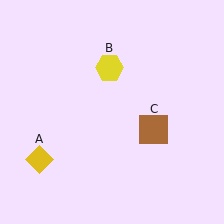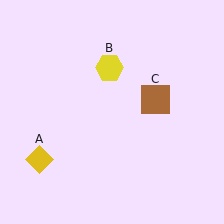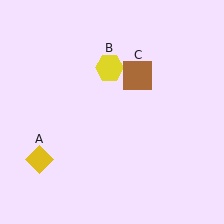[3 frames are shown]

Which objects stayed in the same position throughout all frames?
Yellow diamond (object A) and yellow hexagon (object B) remained stationary.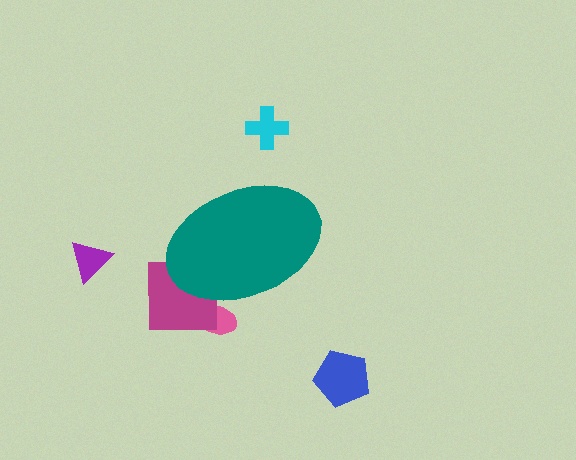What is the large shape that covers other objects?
A teal ellipse.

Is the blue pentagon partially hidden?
No, the blue pentagon is fully visible.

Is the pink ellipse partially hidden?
Yes, the pink ellipse is partially hidden behind the teal ellipse.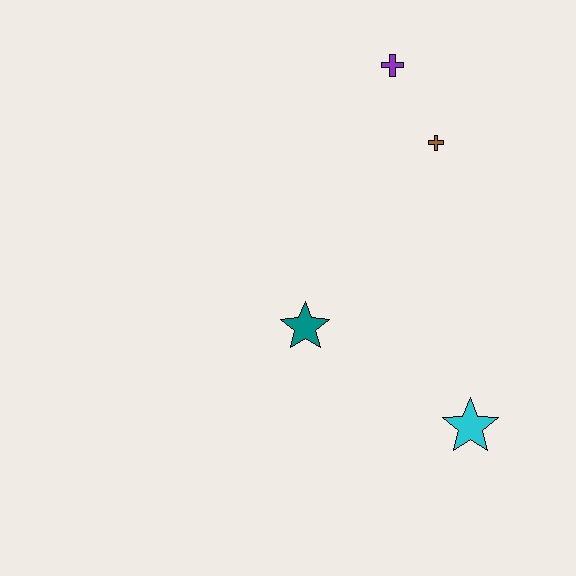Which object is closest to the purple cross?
The brown cross is closest to the purple cross.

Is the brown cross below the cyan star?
No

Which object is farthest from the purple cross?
The cyan star is farthest from the purple cross.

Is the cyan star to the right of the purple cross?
Yes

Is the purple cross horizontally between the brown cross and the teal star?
Yes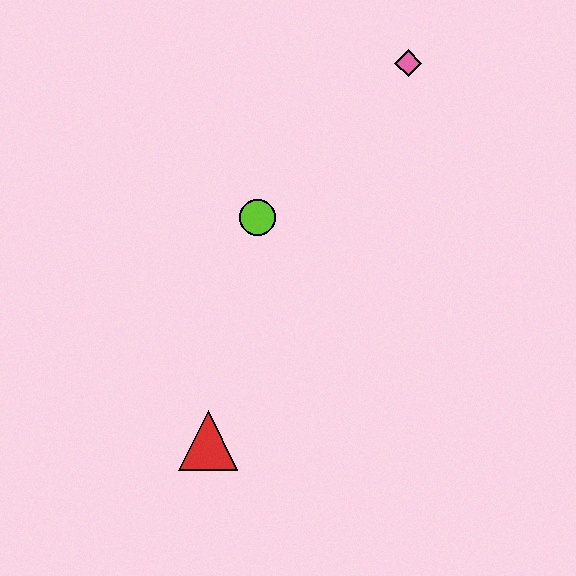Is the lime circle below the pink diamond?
Yes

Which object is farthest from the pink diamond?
The red triangle is farthest from the pink diamond.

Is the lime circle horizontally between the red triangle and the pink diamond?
Yes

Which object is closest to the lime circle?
The pink diamond is closest to the lime circle.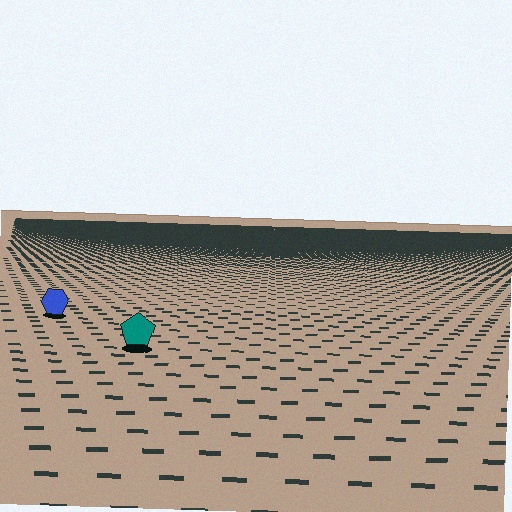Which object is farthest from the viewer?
The blue hexagon is farthest from the viewer. It appears smaller and the ground texture around it is denser.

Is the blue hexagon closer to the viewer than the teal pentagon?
No. The teal pentagon is closer — you can tell from the texture gradient: the ground texture is coarser near it.